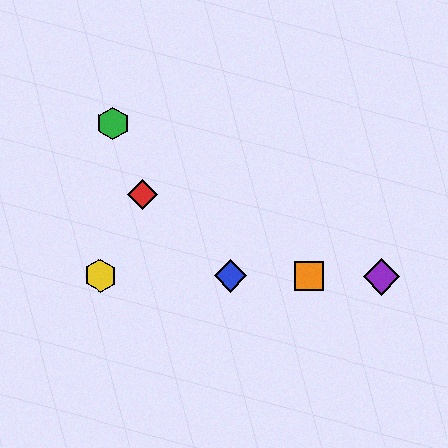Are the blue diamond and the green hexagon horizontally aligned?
No, the blue diamond is at y≈276 and the green hexagon is at y≈123.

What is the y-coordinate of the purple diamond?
The purple diamond is at y≈277.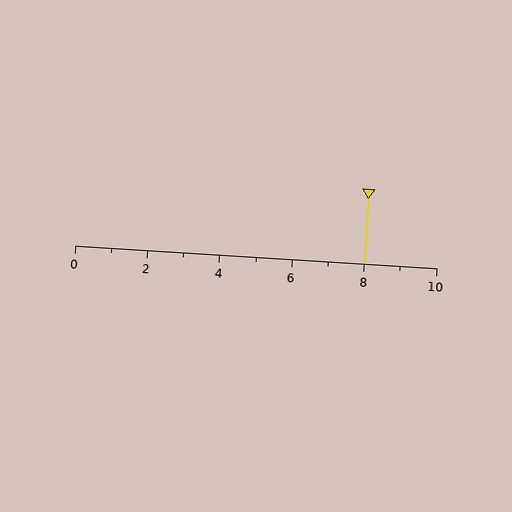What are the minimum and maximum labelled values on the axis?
The axis runs from 0 to 10.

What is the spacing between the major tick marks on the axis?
The major ticks are spaced 2 apart.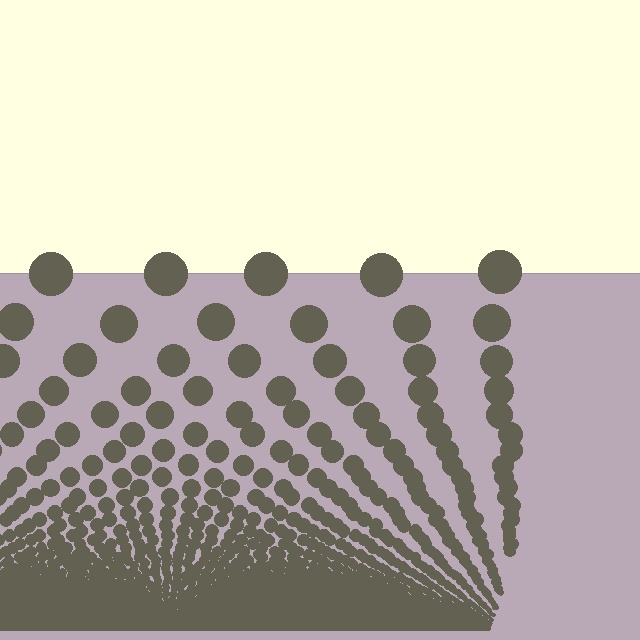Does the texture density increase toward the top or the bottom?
Density increases toward the bottom.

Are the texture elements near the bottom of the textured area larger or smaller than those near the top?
Smaller. The gradient is inverted — elements near the bottom are smaller and denser.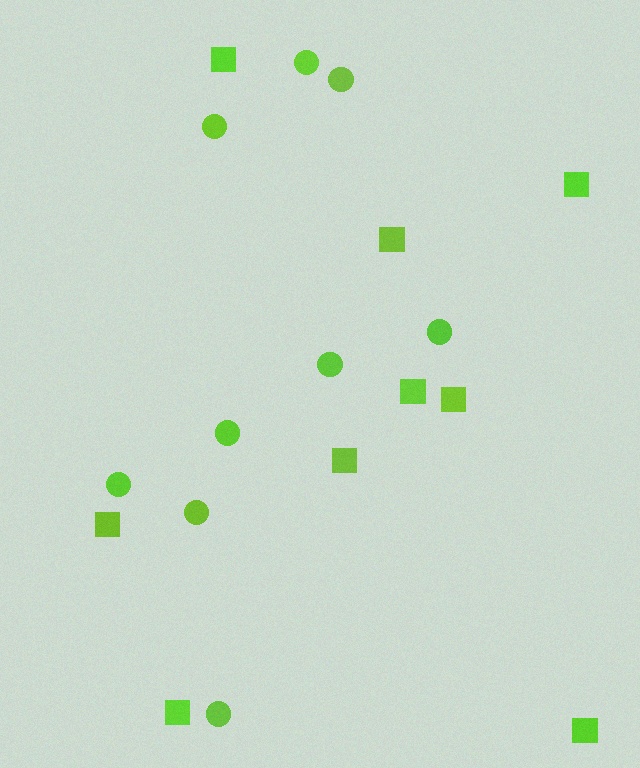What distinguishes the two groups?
There are 2 groups: one group of circles (9) and one group of squares (9).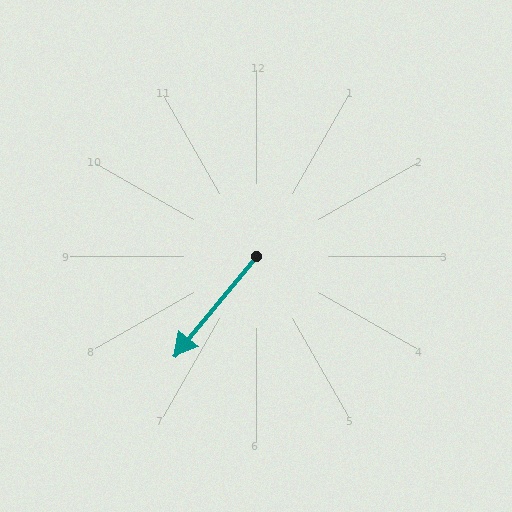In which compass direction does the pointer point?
Southwest.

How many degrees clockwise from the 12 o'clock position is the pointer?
Approximately 219 degrees.